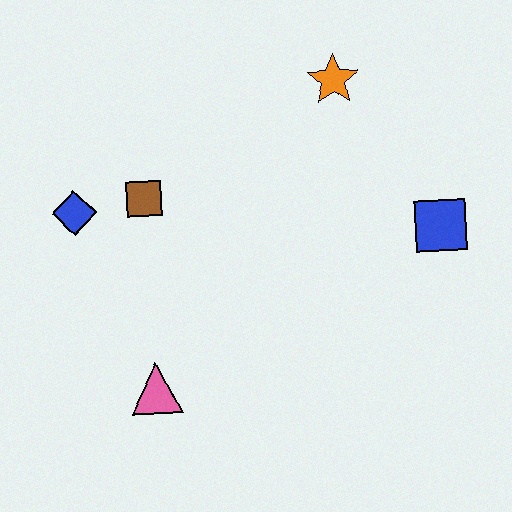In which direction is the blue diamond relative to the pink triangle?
The blue diamond is above the pink triangle.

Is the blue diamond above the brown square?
No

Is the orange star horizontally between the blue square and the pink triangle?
Yes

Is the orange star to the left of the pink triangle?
No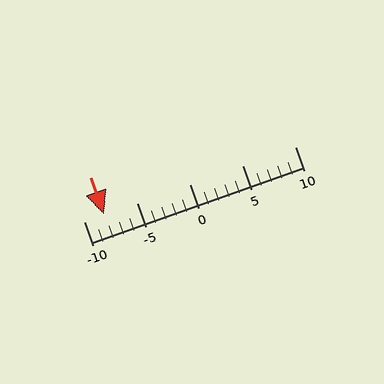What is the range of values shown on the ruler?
The ruler shows values from -10 to 10.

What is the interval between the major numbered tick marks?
The major tick marks are spaced 5 units apart.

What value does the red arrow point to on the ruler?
The red arrow points to approximately -8.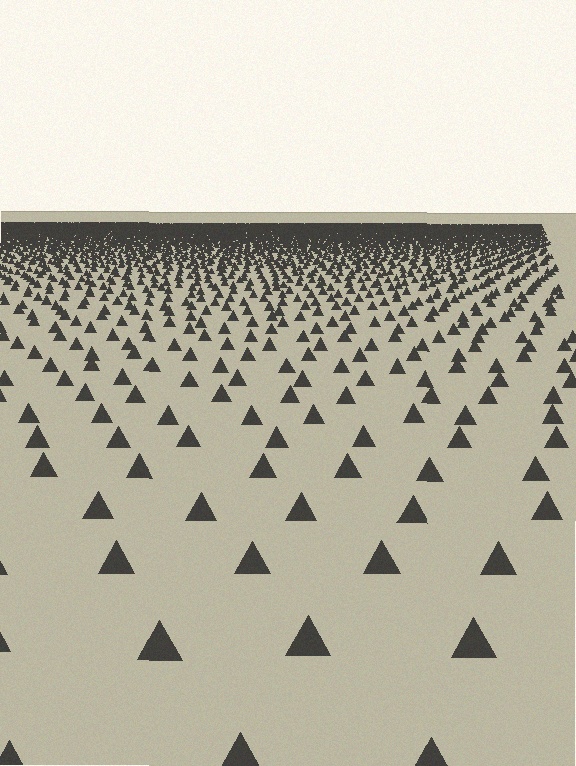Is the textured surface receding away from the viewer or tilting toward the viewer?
The surface is receding away from the viewer. Texture elements get smaller and denser toward the top.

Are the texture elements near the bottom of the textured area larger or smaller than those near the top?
Larger. Near the bottom, elements are closer to the viewer and appear at a bigger on-screen size.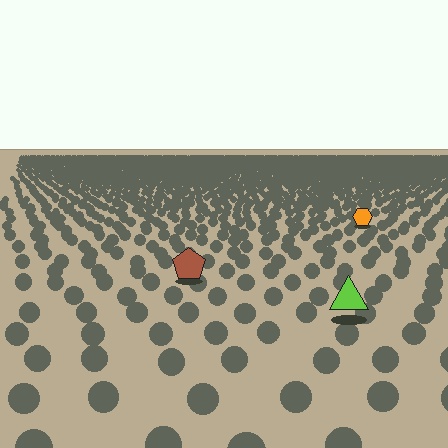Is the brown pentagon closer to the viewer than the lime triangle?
No. The lime triangle is closer — you can tell from the texture gradient: the ground texture is coarser near it.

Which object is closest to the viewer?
The lime triangle is closest. The texture marks near it are larger and more spread out.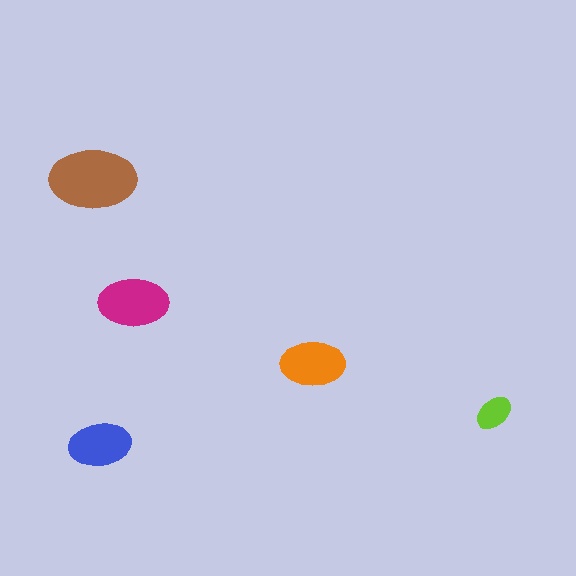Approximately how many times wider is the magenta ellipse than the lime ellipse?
About 2 times wider.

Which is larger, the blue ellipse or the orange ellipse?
The orange one.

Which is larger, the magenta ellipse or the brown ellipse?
The brown one.